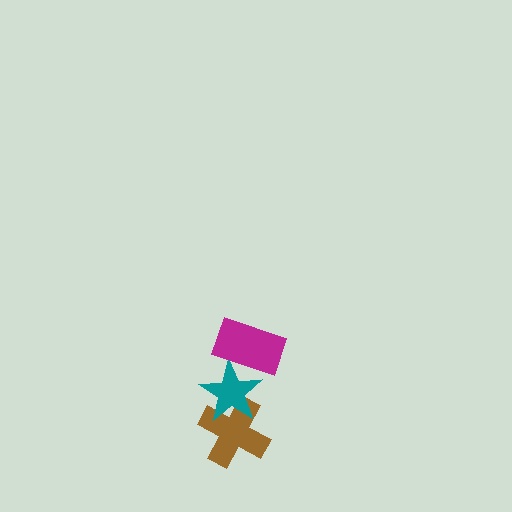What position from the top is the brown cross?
The brown cross is 3rd from the top.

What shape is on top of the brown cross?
The teal star is on top of the brown cross.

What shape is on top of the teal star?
The magenta rectangle is on top of the teal star.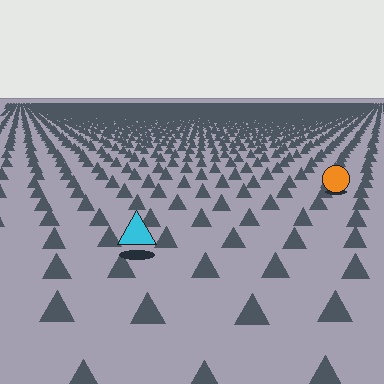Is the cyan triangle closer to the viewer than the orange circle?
Yes. The cyan triangle is closer — you can tell from the texture gradient: the ground texture is coarser near it.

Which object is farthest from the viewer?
The orange circle is farthest from the viewer. It appears smaller and the ground texture around it is denser.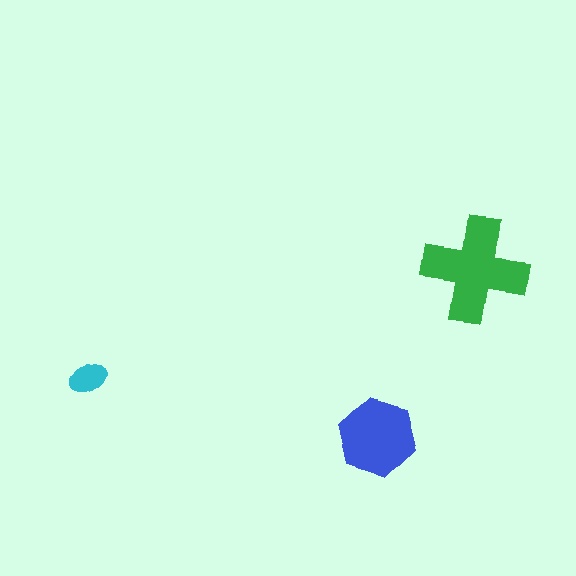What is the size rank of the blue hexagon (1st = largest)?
2nd.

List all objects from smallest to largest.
The cyan ellipse, the blue hexagon, the green cross.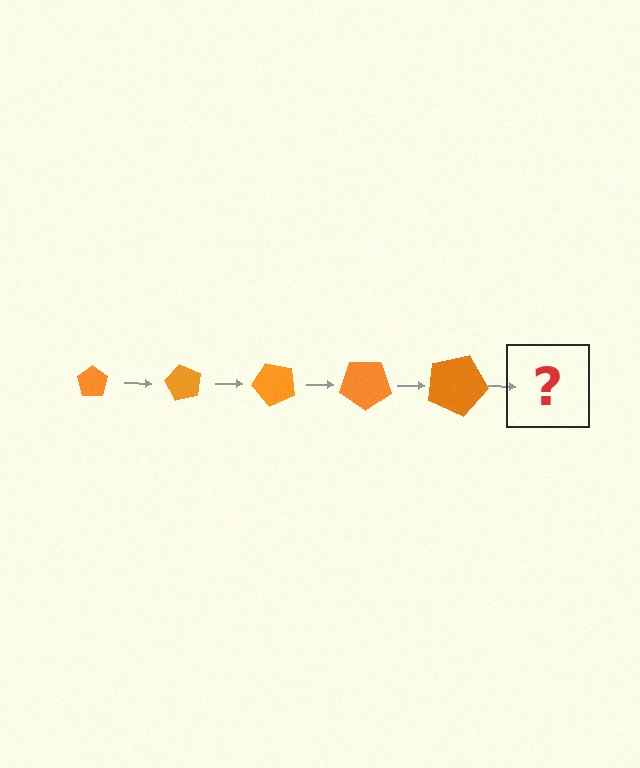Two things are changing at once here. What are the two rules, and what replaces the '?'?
The two rules are that the pentagon grows larger each step and it rotates 60 degrees each step. The '?' should be a pentagon, larger than the previous one and rotated 300 degrees from the start.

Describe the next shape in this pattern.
It should be a pentagon, larger than the previous one and rotated 300 degrees from the start.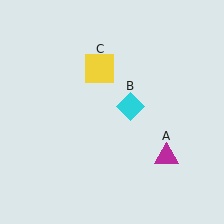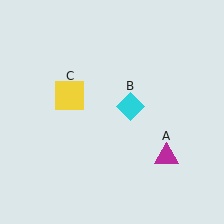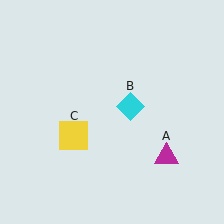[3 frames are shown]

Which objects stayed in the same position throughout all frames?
Magenta triangle (object A) and cyan diamond (object B) remained stationary.